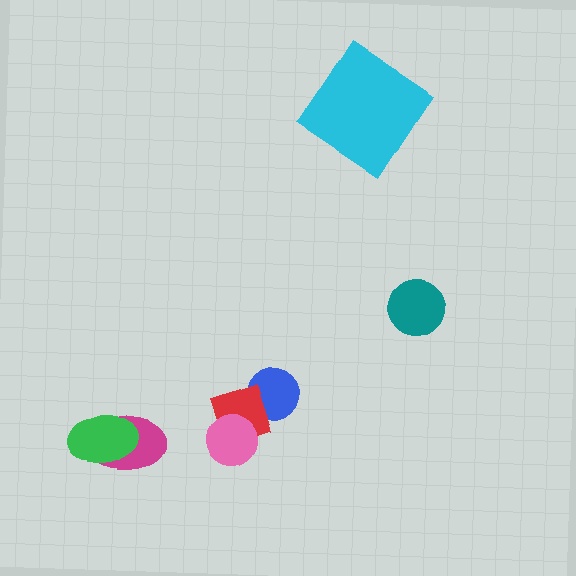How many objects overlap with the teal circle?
0 objects overlap with the teal circle.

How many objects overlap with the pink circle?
1 object overlaps with the pink circle.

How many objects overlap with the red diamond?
2 objects overlap with the red diamond.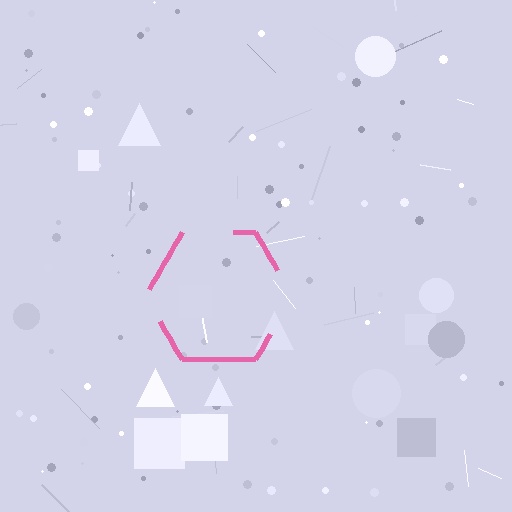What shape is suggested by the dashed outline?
The dashed outline suggests a hexagon.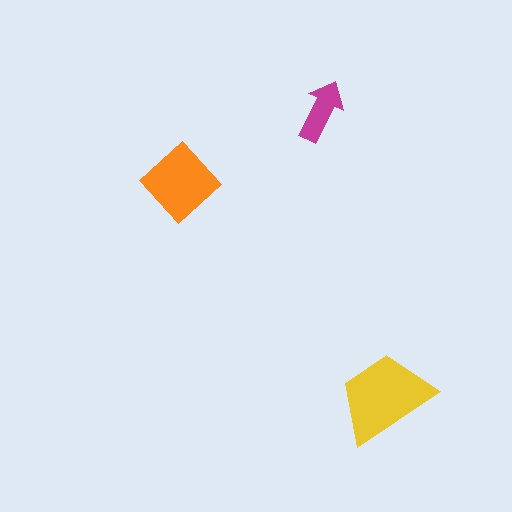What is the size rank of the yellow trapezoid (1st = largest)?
1st.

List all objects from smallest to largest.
The magenta arrow, the orange diamond, the yellow trapezoid.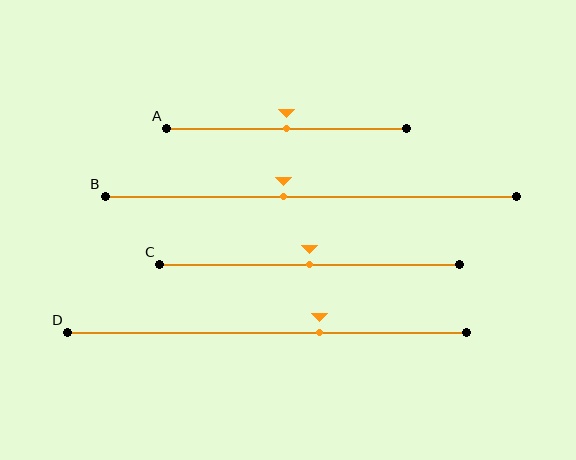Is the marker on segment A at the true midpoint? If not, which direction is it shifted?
Yes, the marker on segment A is at the true midpoint.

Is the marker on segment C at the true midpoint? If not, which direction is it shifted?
Yes, the marker on segment C is at the true midpoint.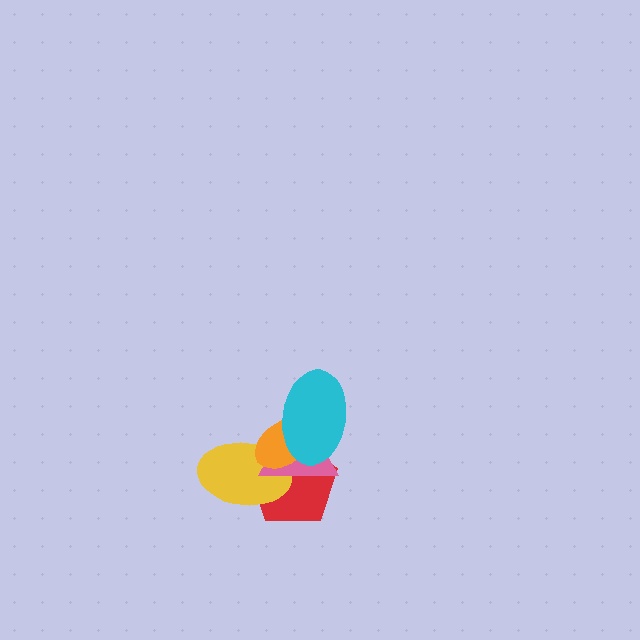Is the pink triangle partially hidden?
Yes, it is partially covered by another shape.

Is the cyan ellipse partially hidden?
No, no other shape covers it.